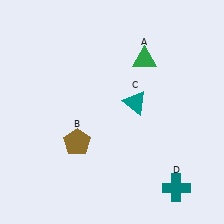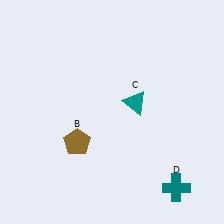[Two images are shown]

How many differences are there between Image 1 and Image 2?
There is 1 difference between the two images.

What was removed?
The green triangle (A) was removed in Image 2.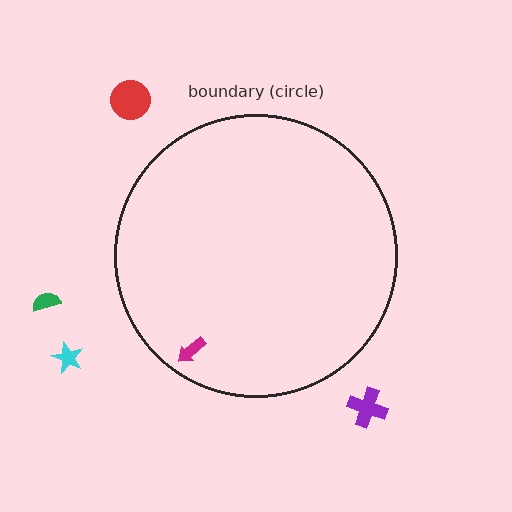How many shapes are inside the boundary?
1 inside, 4 outside.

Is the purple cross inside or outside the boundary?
Outside.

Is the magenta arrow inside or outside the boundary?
Inside.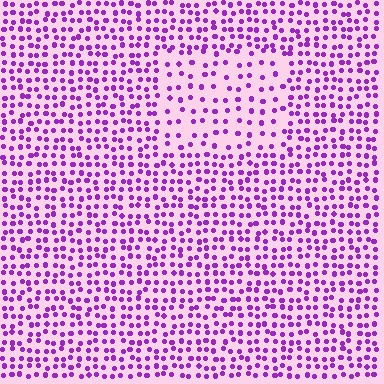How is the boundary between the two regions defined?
The boundary is defined by a change in element density (approximately 1.9x ratio). All elements are the same color, size, and shape.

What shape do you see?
I see a rectangle.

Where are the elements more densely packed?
The elements are more densely packed outside the rectangle boundary.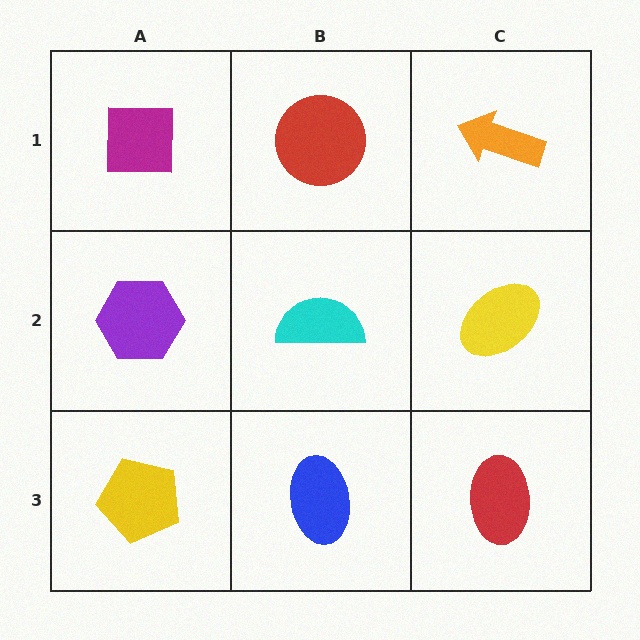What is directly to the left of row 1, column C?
A red circle.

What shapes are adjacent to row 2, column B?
A red circle (row 1, column B), a blue ellipse (row 3, column B), a purple hexagon (row 2, column A), a yellow ellipse (row 2, column C).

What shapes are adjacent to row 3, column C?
A yellow ellipse (row 2, column C), a blue ellipse (row 3, column B).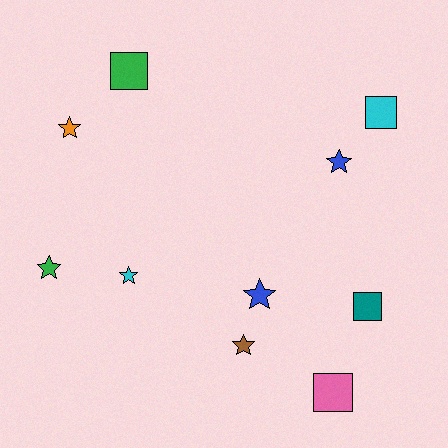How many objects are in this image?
There are 10 objects.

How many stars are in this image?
There are 6 stars.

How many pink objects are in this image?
There is 1 pink object.